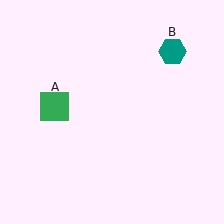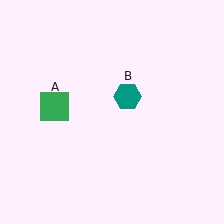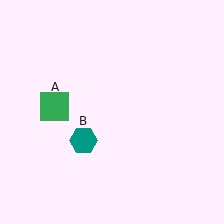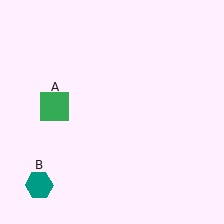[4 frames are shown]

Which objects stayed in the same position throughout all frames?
Green square (object A) remained stationary.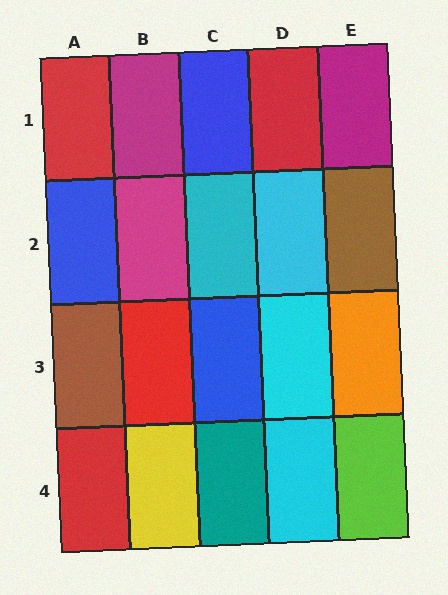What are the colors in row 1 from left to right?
Red, magenta, blue, red, magenta.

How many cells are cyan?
4 cells are cyan.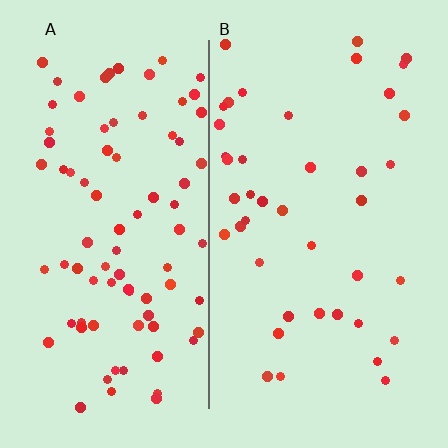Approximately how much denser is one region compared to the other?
Approximately 2.0× — region A over region B.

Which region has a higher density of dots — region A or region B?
A (the left).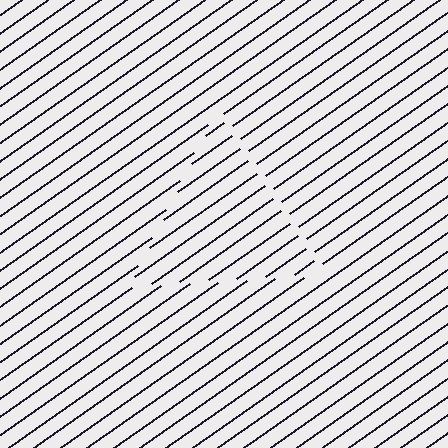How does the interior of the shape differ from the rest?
The interior of the shape contains the same grating, shifted by half a period — the contour is defined by the phase discontinuity where line-ends from the inner and outer gratings abut.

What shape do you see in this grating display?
An illusory triangle. The interior of the shape contains the same grating, shifted by half a period — the contour is defined by the phase discontinuity where line-ends from the inner and outer gratings abut.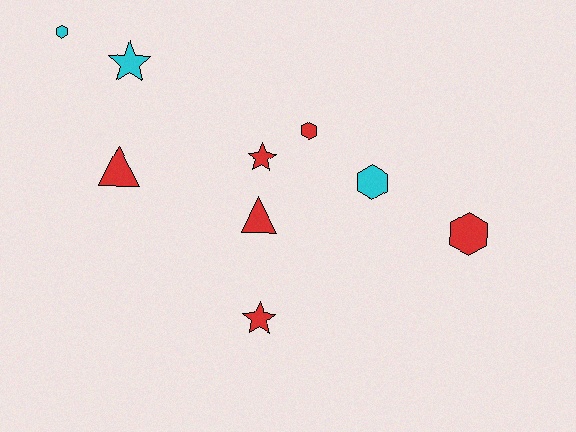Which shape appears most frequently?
Hexagon, with 4 objects.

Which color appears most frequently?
Red, with 6 objects.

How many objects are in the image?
There are 9 objects.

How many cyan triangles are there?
There are no cyan triangles.